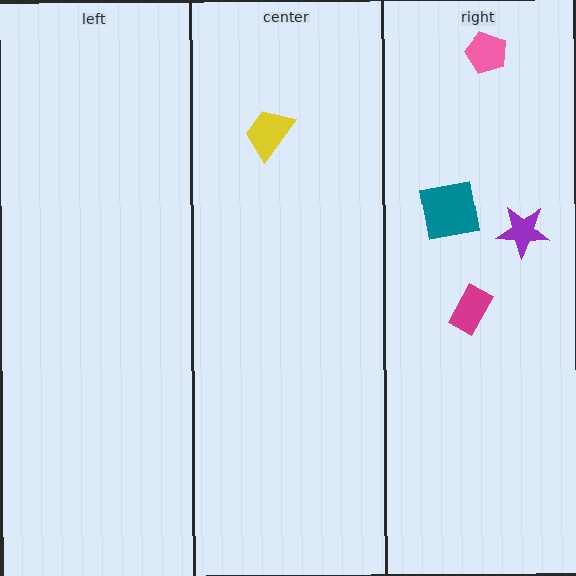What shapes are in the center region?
The yellow trapezoid.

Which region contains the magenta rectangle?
The right region.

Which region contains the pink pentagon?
The right region.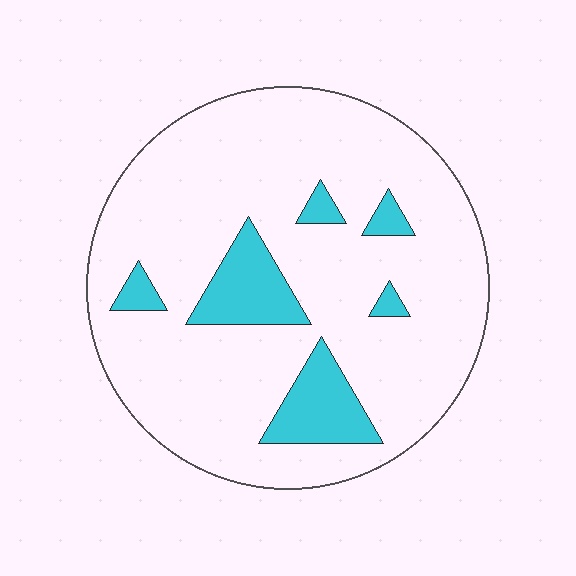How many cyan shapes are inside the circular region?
6.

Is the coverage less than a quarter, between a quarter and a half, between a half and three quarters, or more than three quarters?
Less than a quarter.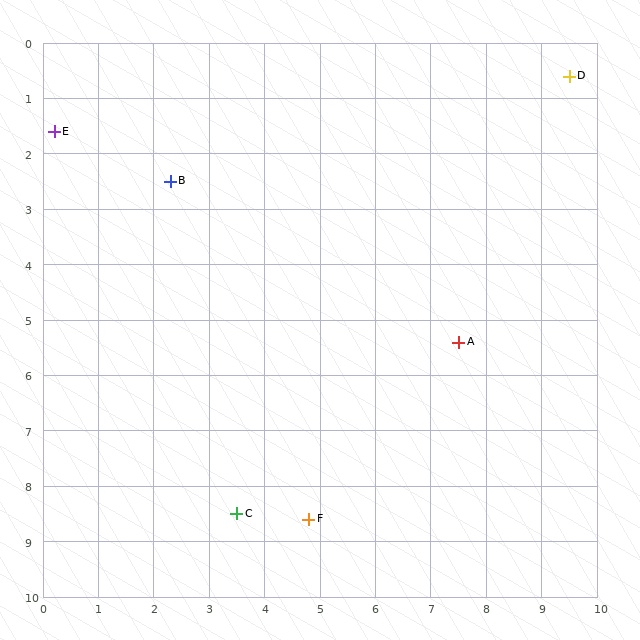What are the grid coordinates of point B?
Point B is at approximately (2.3, 2.5).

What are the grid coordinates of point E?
Point E is at approximately (0.2, 1.6).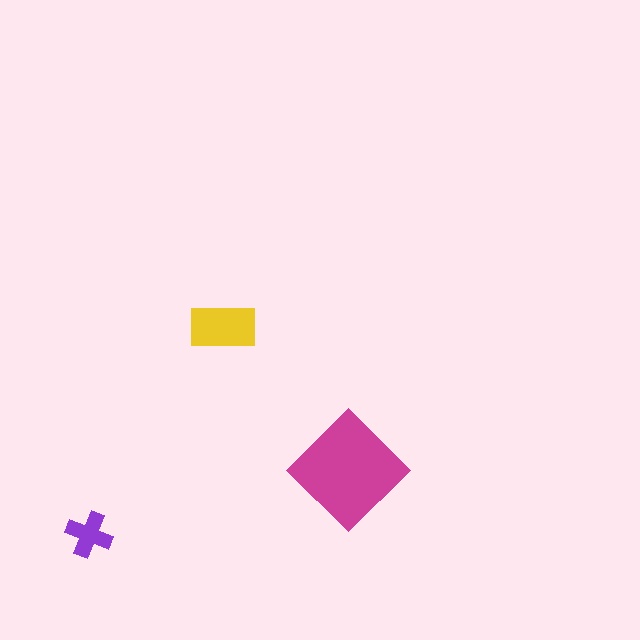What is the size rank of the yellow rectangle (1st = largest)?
2nd.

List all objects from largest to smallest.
The magenta diamond, the yellow rectangle, the purple cross.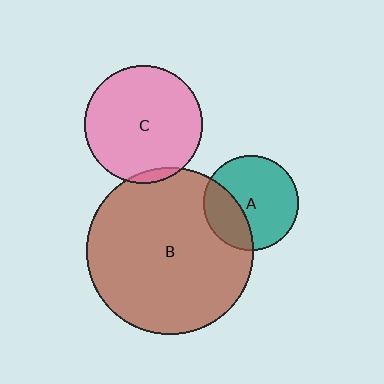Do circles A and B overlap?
Yes.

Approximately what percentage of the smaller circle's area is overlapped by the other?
Approximately 30%.